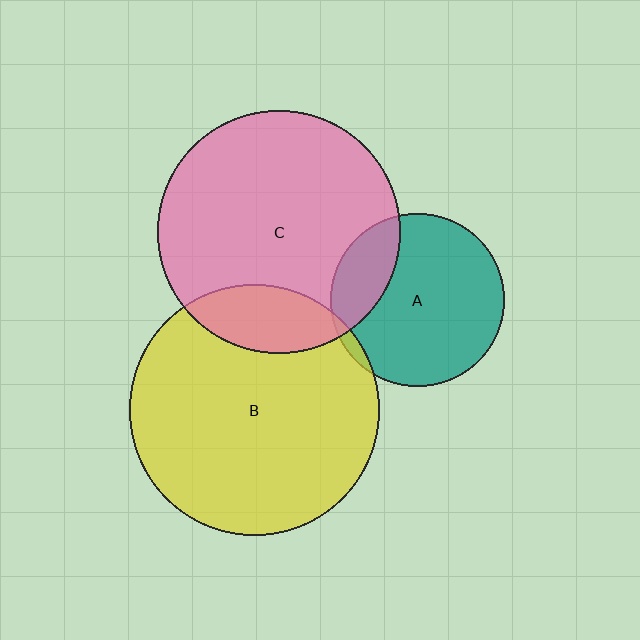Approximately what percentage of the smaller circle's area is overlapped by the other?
Approximately 15%.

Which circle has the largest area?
Circle B (yellow).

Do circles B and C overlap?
Yes.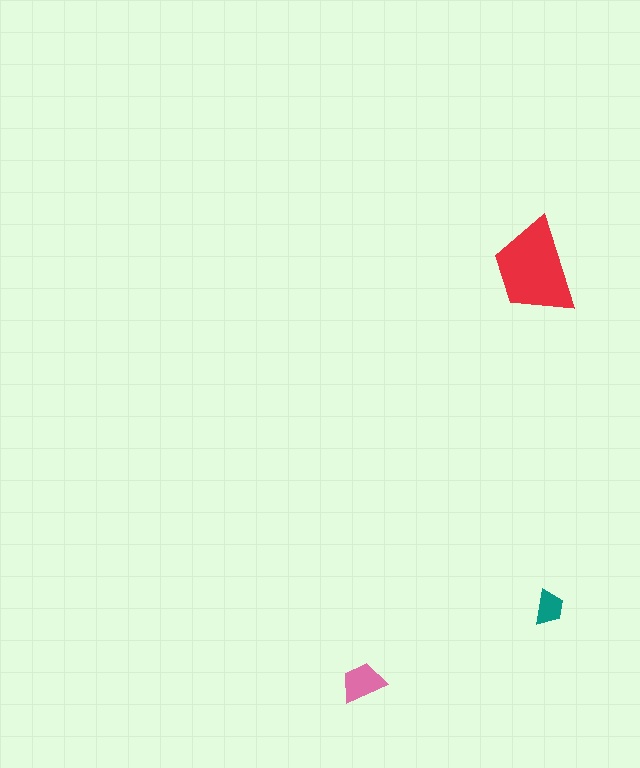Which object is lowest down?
The pink trapezoid is bottommost.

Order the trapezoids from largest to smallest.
the red one, the pink one, the teal one.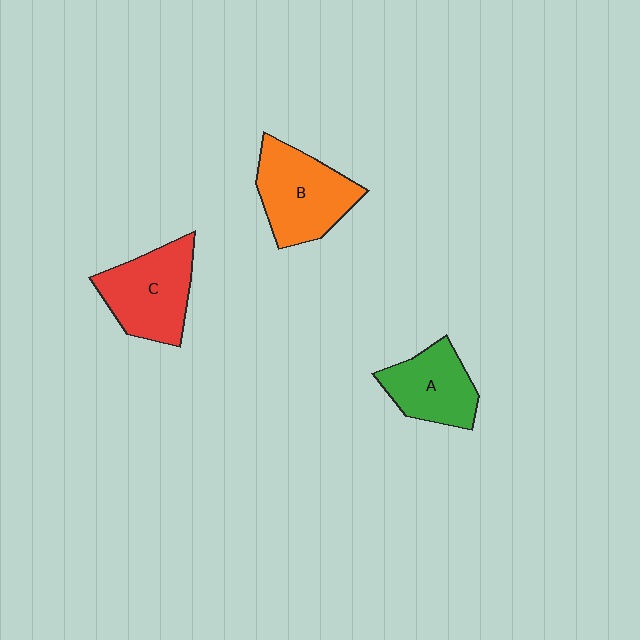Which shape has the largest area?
Shape B (orange).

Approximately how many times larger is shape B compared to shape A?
Approximately 1.3 times.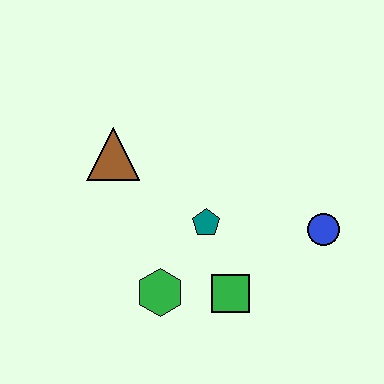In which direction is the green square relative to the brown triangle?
The green square is below the brown triangle.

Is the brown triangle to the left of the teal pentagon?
Yes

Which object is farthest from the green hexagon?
The blue circle is farthest from the green hexagon.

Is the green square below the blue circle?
Yes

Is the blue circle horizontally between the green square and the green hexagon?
No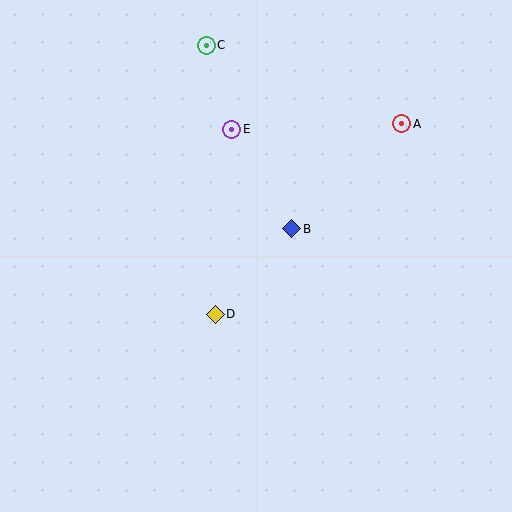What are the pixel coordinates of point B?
Point B is at (292, 229).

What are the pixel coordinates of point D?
Point D is at (215, 315).